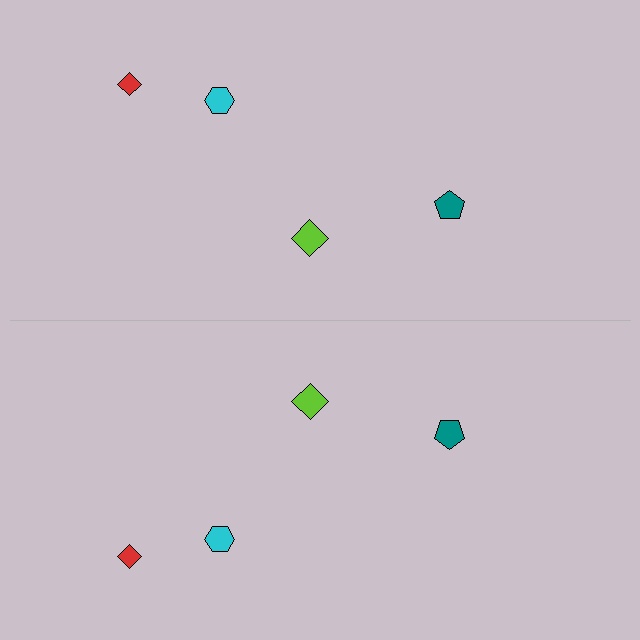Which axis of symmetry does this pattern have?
The pattern has a horizontal axis of symmetry running through the center of the image.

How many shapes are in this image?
There are 8 shapes in this image.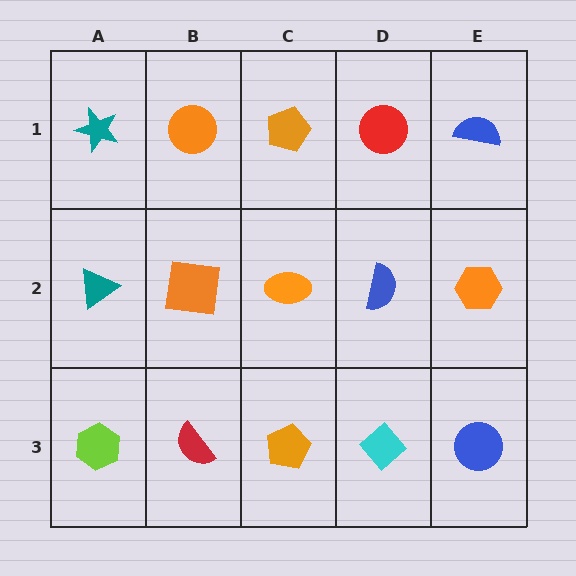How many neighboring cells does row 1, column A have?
2.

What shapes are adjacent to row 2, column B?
An orange circle (row 1, column B), a red semicircle (row 3, column B), a teal triangle (row 2, column A), an orange ellipse (row 2, column C).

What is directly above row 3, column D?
A blue semicircle.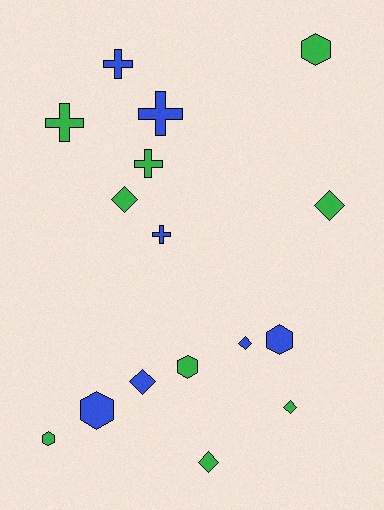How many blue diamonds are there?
There are 2 blue diamonds.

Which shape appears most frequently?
Diamond, with 6 objects.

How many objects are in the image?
There are 16 objects.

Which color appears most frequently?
Green, with 9 objects.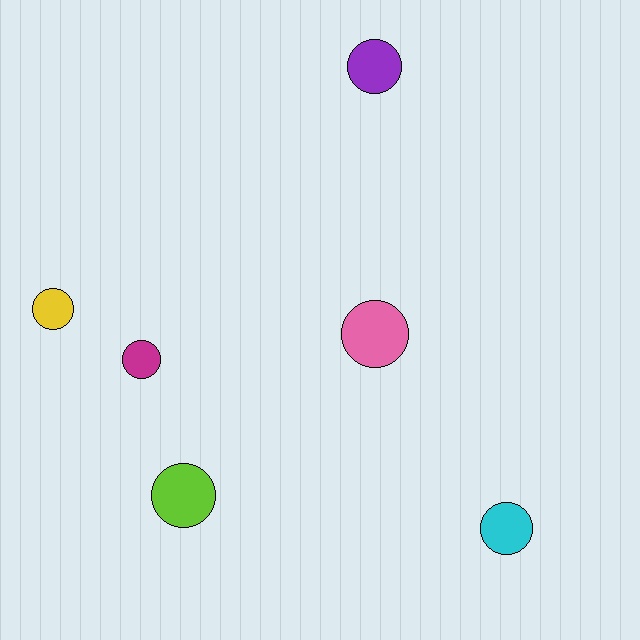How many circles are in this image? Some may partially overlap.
There are 6 circles.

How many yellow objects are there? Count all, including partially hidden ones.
There is 1 yellow object.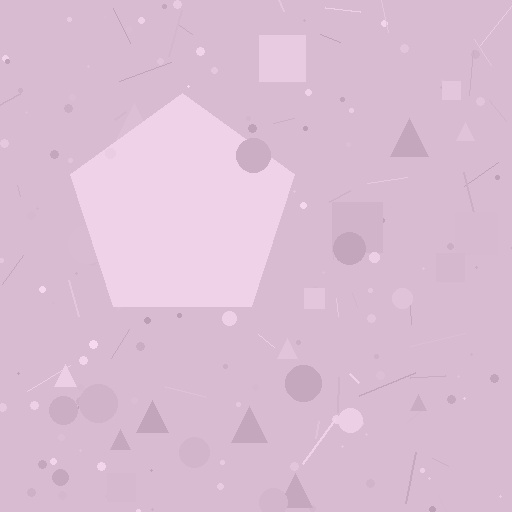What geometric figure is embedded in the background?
A pentagon is embedded in the background.